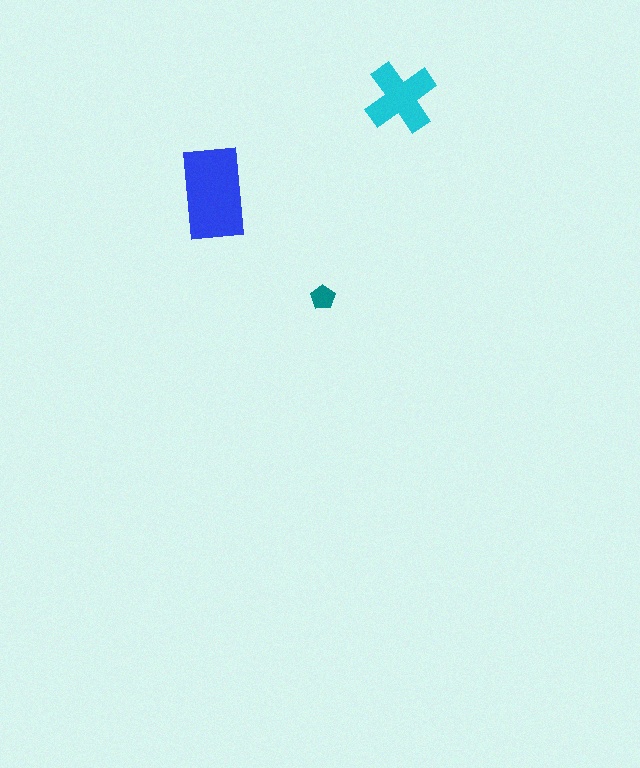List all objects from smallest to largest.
The teal pentagon, the cyan cross, the blue rectangle.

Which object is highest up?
The cyan cross is topmost.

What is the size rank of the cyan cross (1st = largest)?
2nd.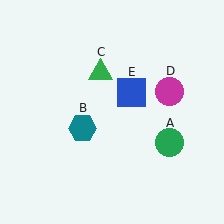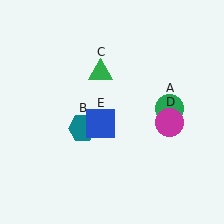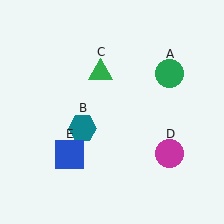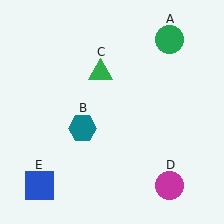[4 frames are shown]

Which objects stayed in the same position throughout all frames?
Teal hexagon (object B) and green triangle (object C) remained stationary.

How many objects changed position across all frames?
3 objects changed position: green circle (object A), magenta circle (object D), blue square (object E).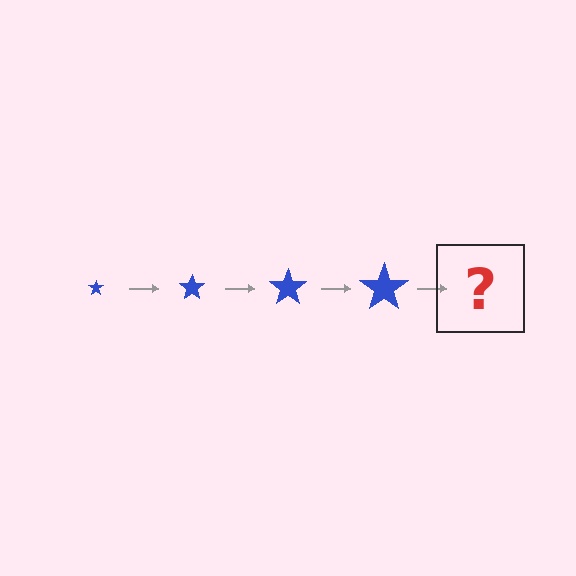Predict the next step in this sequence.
The next step is a blue star, larger than the previous one.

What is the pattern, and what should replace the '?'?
The pattern is that the star gets progressively larger each step. The '?' should be a blue star, larger than the previous one.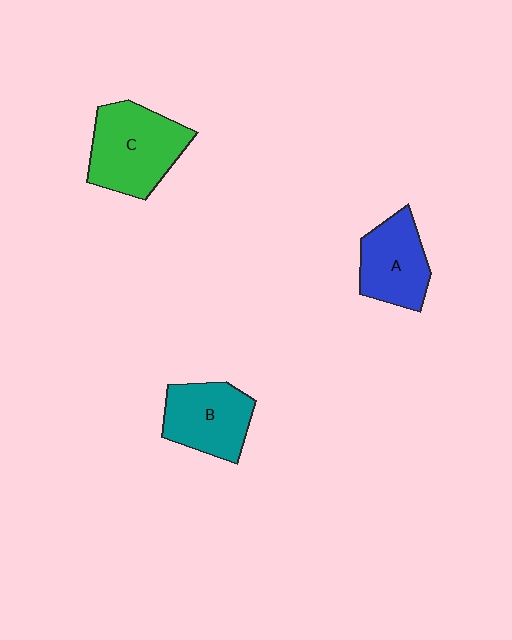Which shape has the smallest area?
Shape A (blue).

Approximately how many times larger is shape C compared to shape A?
Approximately 1.3 times.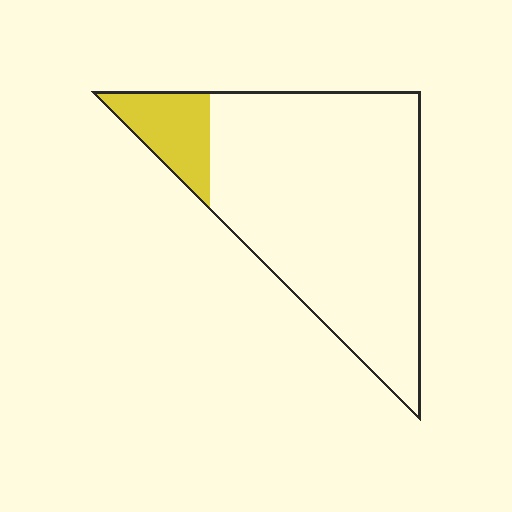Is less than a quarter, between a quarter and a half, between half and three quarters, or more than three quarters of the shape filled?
Less than a quarter.